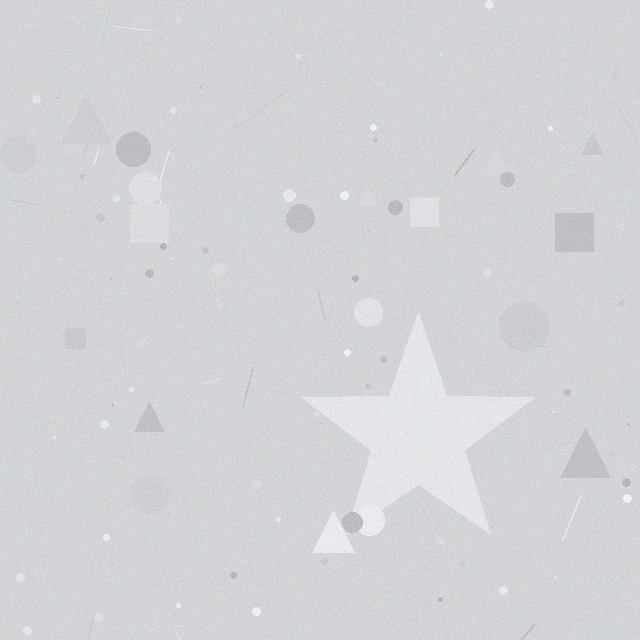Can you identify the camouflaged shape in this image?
The camouflaged shape is a star.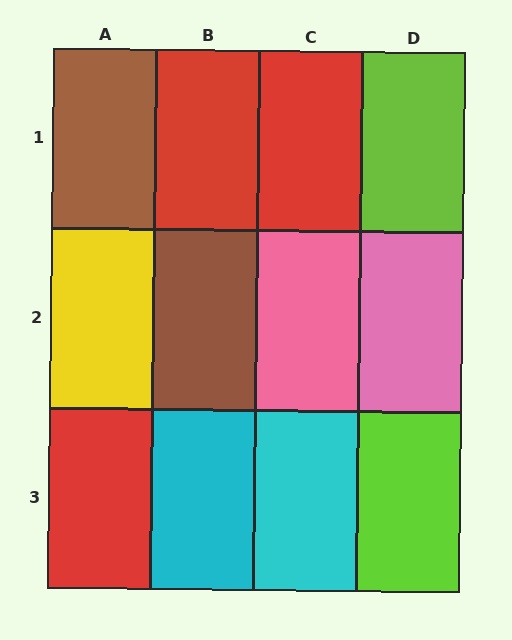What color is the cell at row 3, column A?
Red.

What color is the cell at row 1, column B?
Red.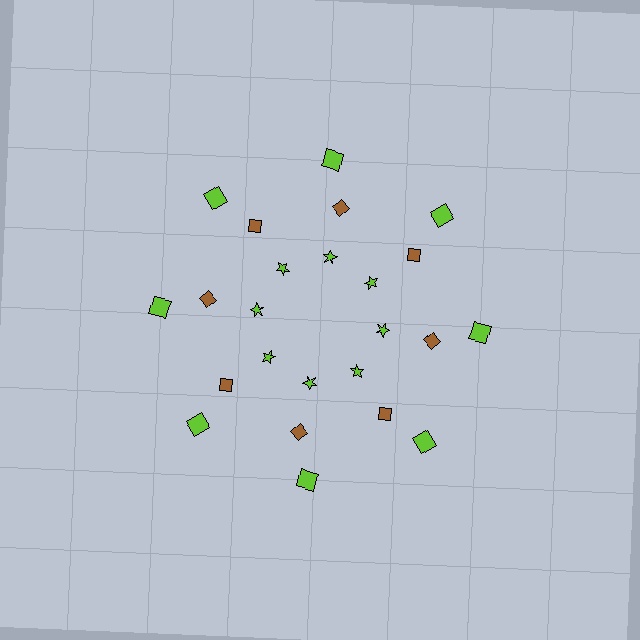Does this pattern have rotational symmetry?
Yes, this pattern has 8-fold rotational symmetry. It looks the same after rotating 45 degrees around the center.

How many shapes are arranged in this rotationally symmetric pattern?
There are 24 shapes, arranged in 8 groups of 3.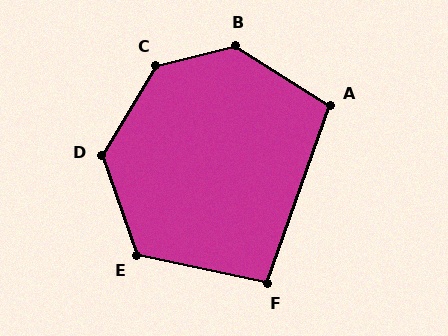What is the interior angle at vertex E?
Approximately 122 degrees (obtuse).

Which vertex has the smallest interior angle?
F, at approximately 97 degrees.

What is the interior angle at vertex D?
Approximately 129 degrees (obtuse).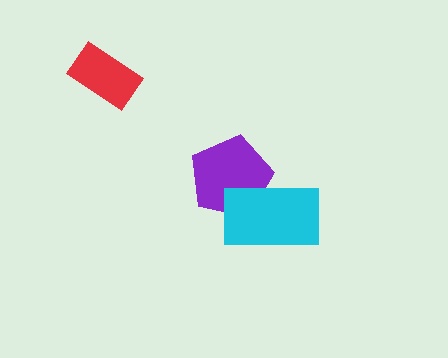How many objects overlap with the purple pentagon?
1 object overlaps with the purple pentagon.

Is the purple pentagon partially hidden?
Yes, it is partially covered by another shape.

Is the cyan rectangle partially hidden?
No, no other shape covers it.